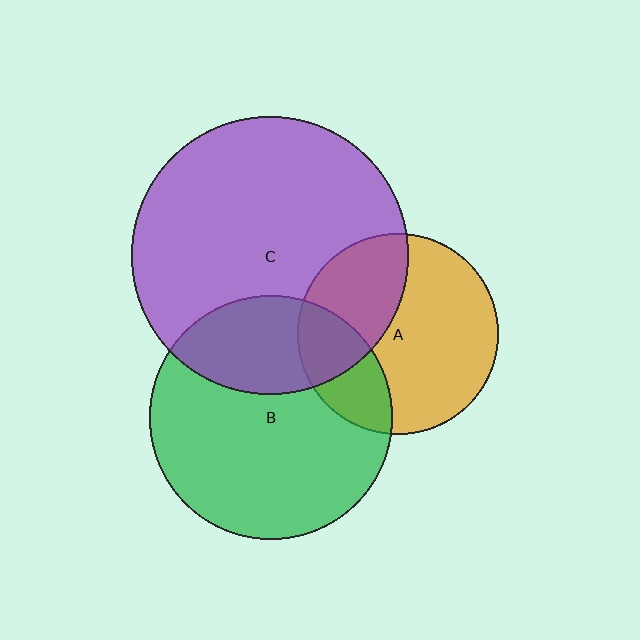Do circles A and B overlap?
Yes.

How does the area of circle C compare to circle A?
Approximately 1.9 times.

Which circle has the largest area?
Circle C (purple).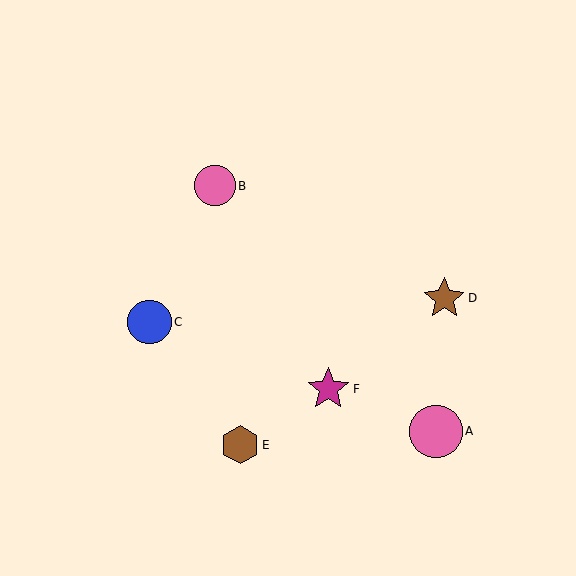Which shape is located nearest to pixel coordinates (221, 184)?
The pink circle (labeled B) at (215, 186) is nearest to that location.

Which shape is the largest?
The pink circle (labeled A) is the largest.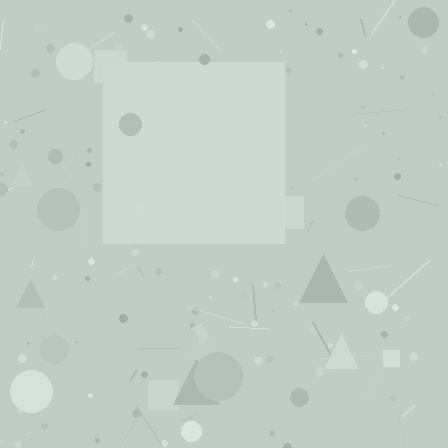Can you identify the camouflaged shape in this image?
The camouflaged shape is a square.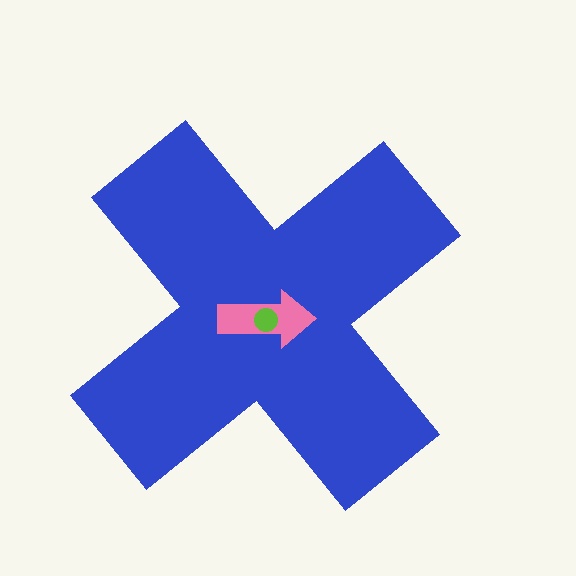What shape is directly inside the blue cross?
The pink arrow.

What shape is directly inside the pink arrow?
The lime circle.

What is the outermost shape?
The blue cross.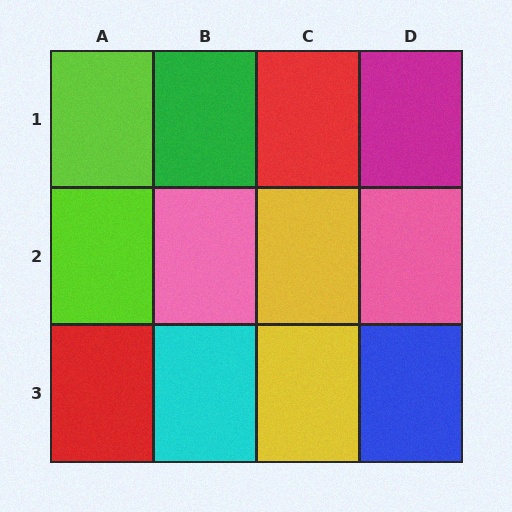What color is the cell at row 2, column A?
Lime.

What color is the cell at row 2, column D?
Pink.